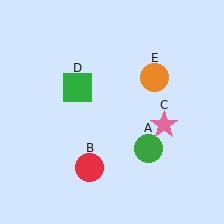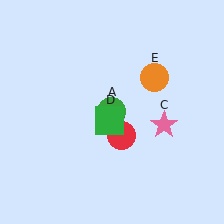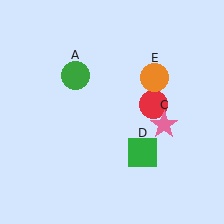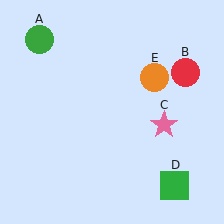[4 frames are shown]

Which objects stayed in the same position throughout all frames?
Pink star (object C) and orange circle (object E) remained stationary.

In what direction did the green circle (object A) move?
The green circle (object A) moved up and to the left.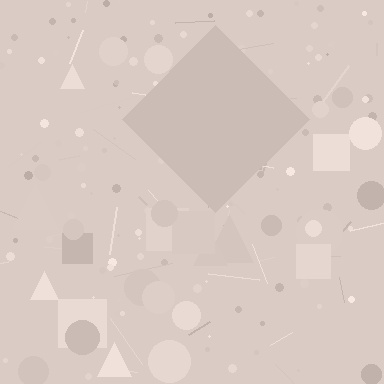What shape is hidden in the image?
A diamond is hidden in the image.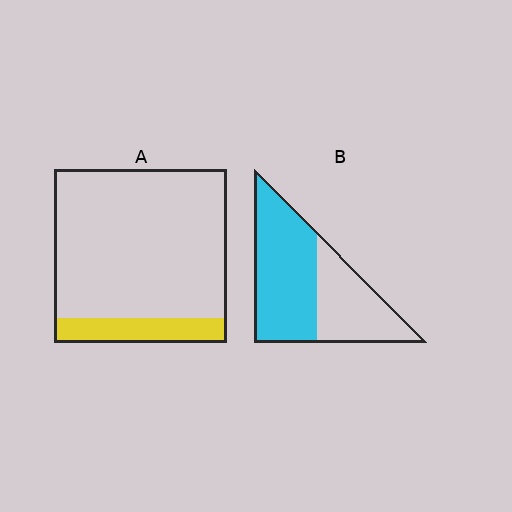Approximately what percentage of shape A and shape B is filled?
A is approximately 15% and B is approximately 60%.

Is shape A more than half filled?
No.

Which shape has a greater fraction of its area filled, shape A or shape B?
Shape B.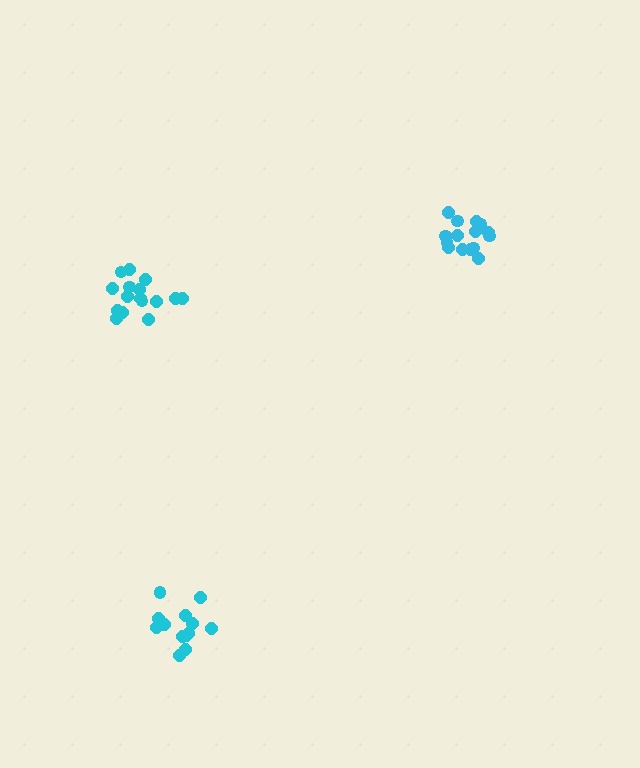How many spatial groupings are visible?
There are 3 spatial groupings.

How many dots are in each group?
Group 1: 14 dots, Group 2: 16 dots, Group 3: 15 dots (45 total).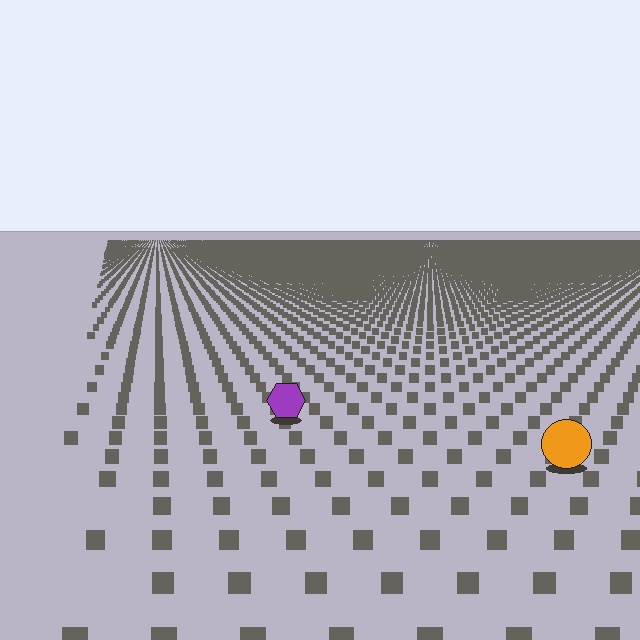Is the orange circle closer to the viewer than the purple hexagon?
Yes. The orange circle is closer — you can tell from the texture gradient: the ground texture is coarser near it.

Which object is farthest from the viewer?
The purple hexagon is farthest from the viewer. It appears smaller and the ground texture around it is denser.